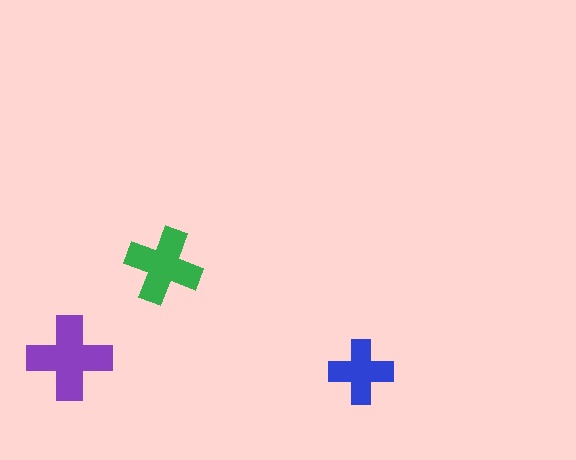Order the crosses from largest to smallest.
the purple one, the green one, the blue one.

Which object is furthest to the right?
The blue cross is rightmost.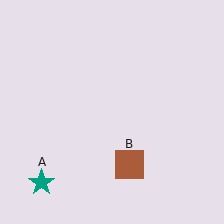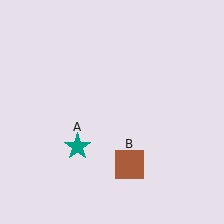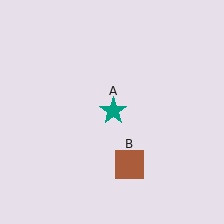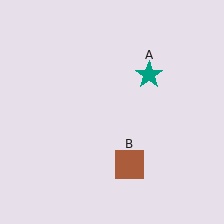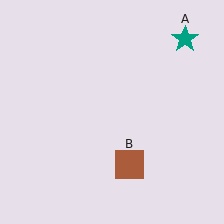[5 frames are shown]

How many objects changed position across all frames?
1 object changed position: teal star (object A).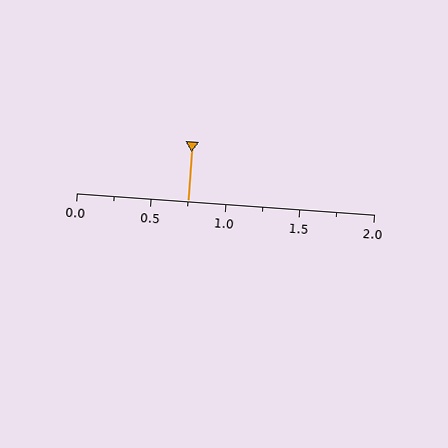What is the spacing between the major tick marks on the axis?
The major ticks are spaced 0.5 apart.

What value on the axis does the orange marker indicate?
The marker indicates approximately 0.75.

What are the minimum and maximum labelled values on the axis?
The axis runs from 0.0 to 2.0.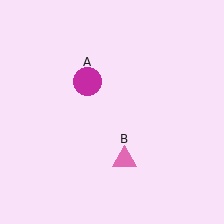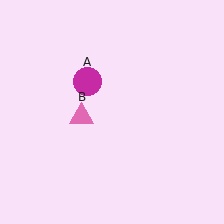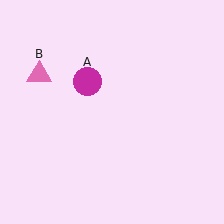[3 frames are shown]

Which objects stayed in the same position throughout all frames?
Magenta circle (object A) remained stationary.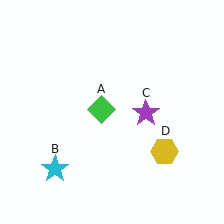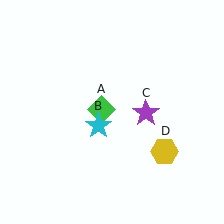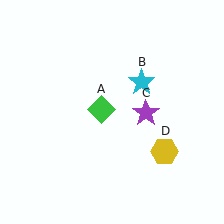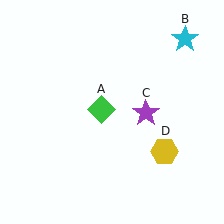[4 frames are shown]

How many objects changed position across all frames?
1 object changed position: cyan star (object B).